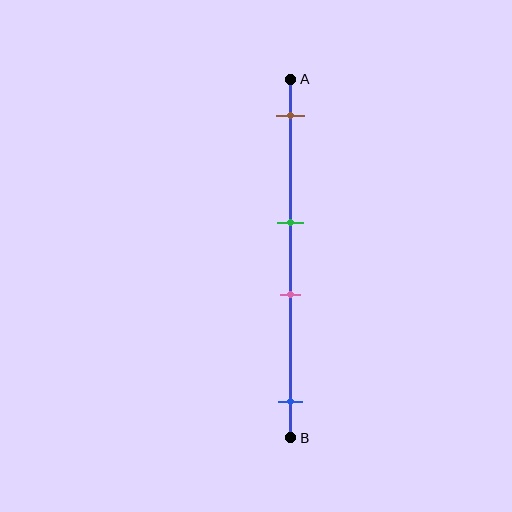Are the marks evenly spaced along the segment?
No, the marks are not evenly spaced.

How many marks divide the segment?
There are 4 marks dividing the segment.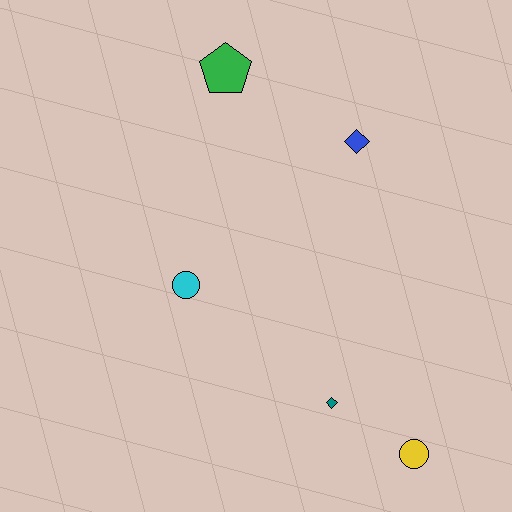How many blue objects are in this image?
There is 1 blue object.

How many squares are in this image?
There are no squares.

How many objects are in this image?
There are 5 objects.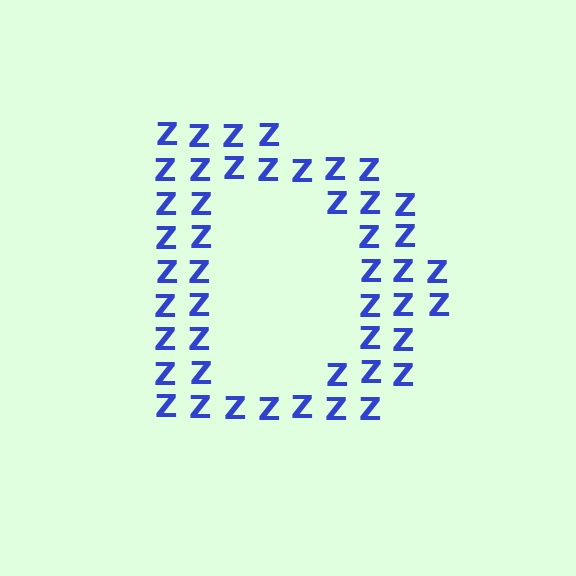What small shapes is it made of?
It is made of small letter Z's.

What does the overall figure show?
The overall figure shows the letter D.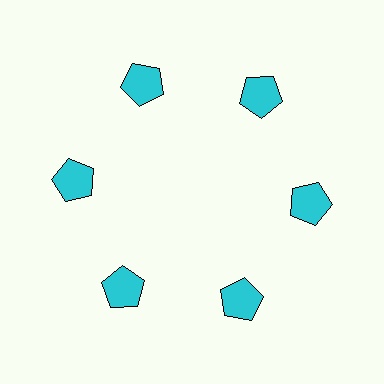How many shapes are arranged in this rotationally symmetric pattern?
There are 6 shapes, arranged in 6 groups of 1.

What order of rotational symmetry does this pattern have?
This pattern has 6-fold rotational symmetry.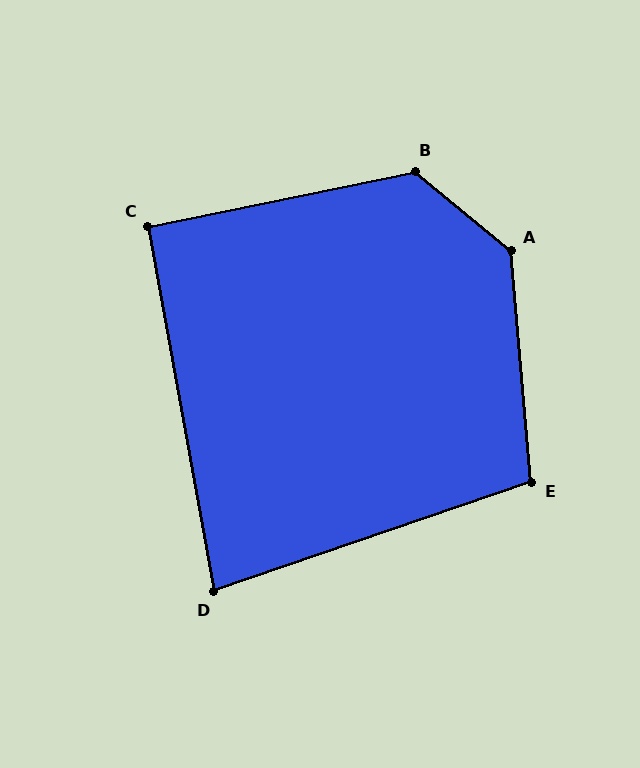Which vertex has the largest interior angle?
A, at approximately 135 degrees.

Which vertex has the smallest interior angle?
D, at approximately 81 degrees.